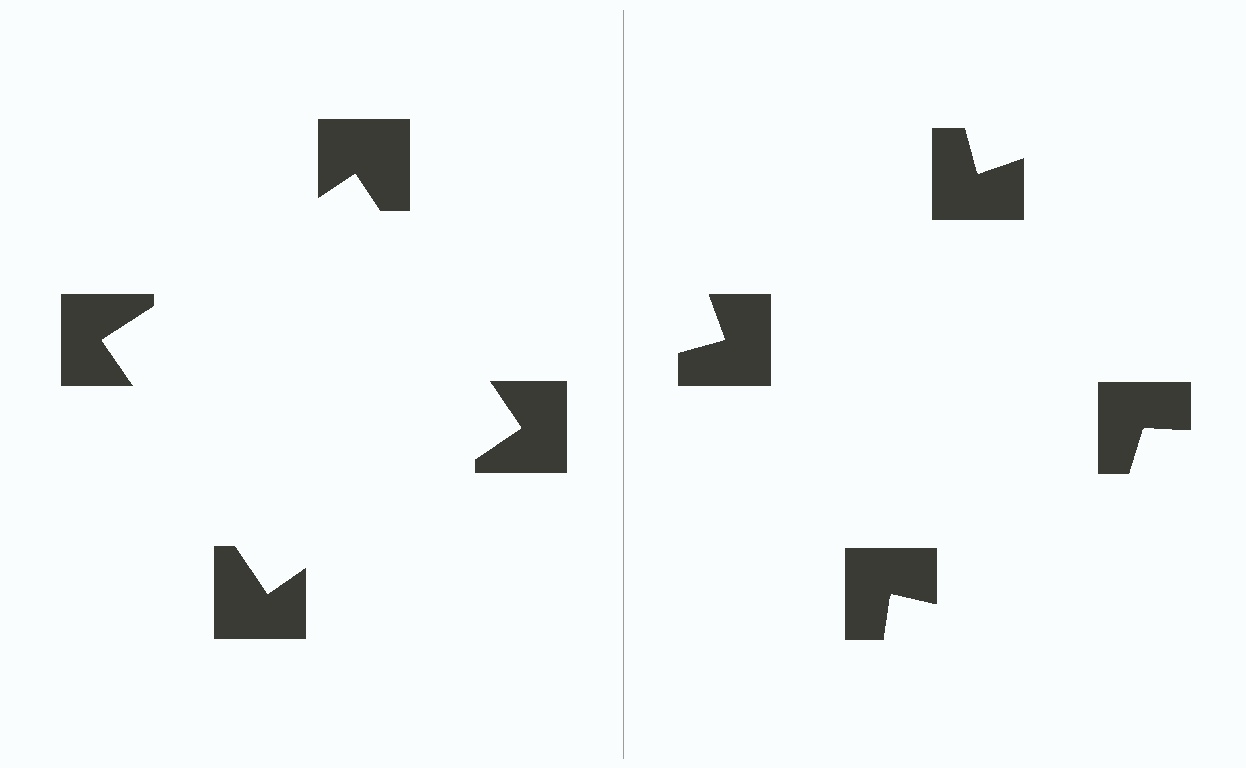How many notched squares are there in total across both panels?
8 — 4 on each side.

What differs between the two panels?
The notched squares are positioned identically on both sides; only the wedge orientations differ. On the left they align to a square; on the right they are misaligned.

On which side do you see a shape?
An illusory square appears on the left side. On the right side the wedge cuts are rotated, so no coherent shape forms.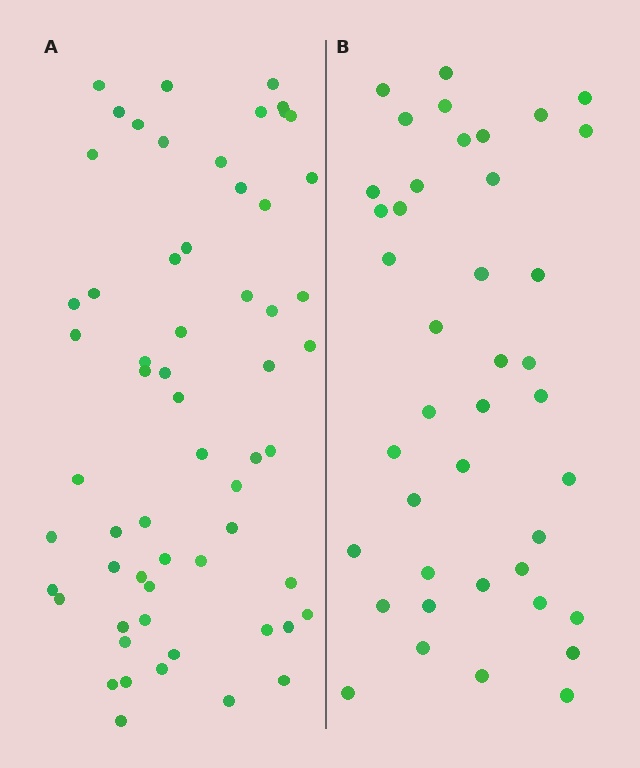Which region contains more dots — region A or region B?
Region A (the left region) has more dots.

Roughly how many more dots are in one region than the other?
Region A has approximately 20 more dots than region B.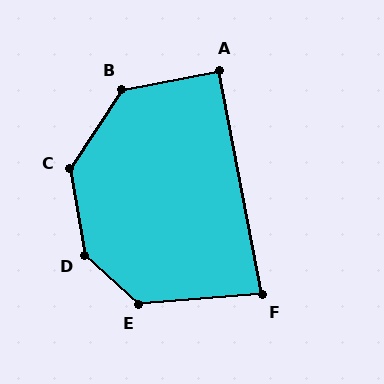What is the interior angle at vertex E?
Approximately 133 degrees (obtuse).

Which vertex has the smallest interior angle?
F, at approximately 84 degrees.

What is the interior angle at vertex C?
Approximately 137 degrees (obtuse).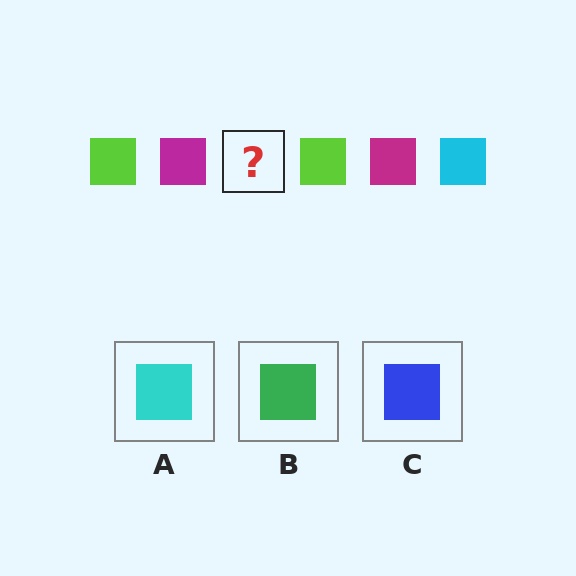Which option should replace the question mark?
Option A.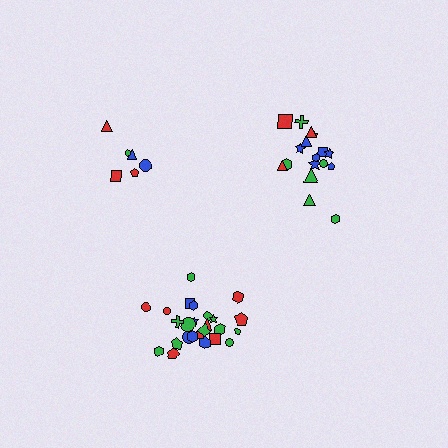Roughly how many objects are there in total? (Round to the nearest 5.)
Roughly 50 objects in total.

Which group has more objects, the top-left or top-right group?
The top-right group.